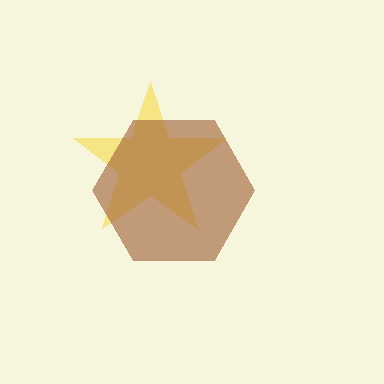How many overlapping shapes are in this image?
There are 2 overlapping shapes in the image.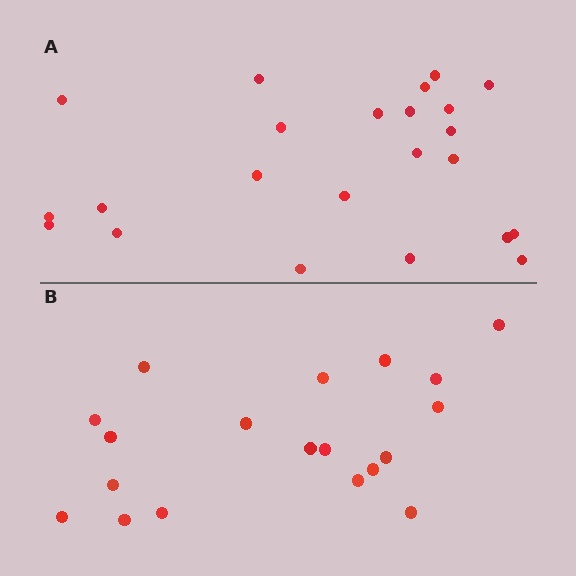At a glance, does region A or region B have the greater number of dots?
Region A (the top region) has more dots.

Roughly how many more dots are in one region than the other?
Region A has about 4 more dots than region B.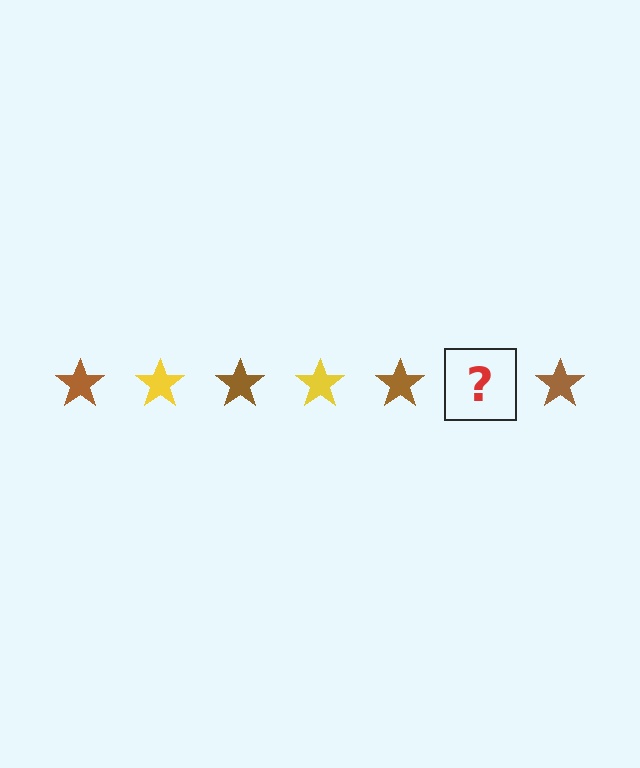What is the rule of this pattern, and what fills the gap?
The rule is that the pattern cycles through brown, yellow stars. The gap should be filled with a yellow star.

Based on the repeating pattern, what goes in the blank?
The blank should be a yellow star.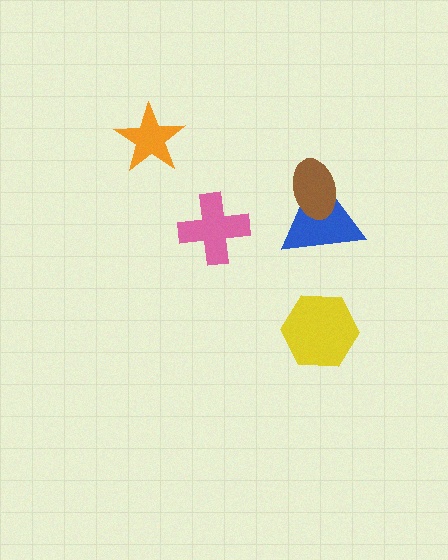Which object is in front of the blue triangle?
The brown ellipse is in front of the blue triangle.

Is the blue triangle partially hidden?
Yes, it is partially covered by another shape.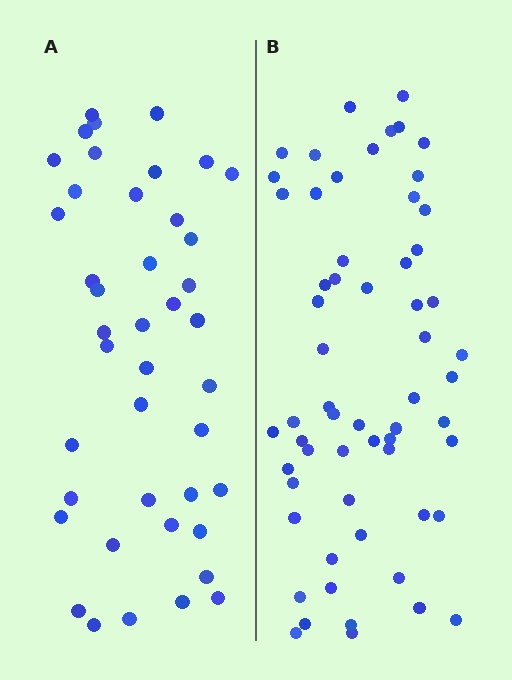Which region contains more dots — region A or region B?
Region B (the right region) has more dots.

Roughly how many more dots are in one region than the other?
Region B has approximately 20 more dots than region A.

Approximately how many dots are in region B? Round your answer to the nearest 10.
About 60 dots.